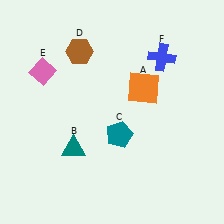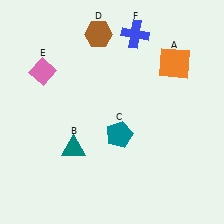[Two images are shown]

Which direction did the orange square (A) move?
The orange square (A) moved right.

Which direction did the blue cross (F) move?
The blue cross (F) moved left.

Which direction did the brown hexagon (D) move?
The brown hexagon (D) moved right.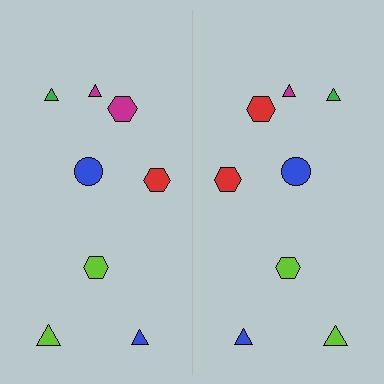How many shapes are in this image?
There are 16 shapes in this image.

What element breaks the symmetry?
The red hexagon on the right side breaks the symmetry — its mirror counterpart is magenta.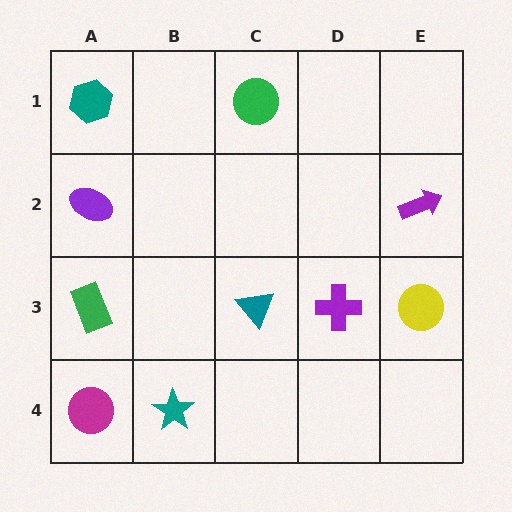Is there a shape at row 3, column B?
No, that cell is empty.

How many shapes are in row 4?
2 shapes.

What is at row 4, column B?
A teal star.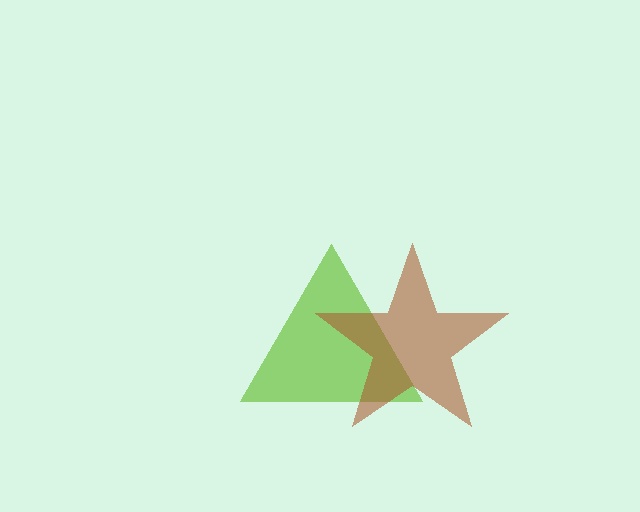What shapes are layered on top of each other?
The layered shapes are: a lime triangle, a brown star.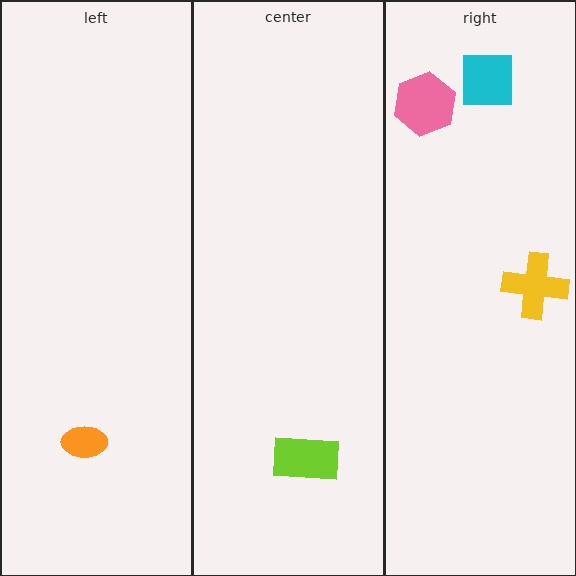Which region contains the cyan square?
The right region.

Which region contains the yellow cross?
The right region.